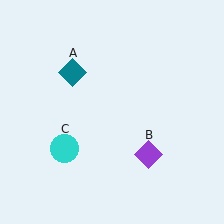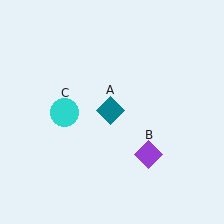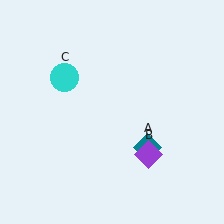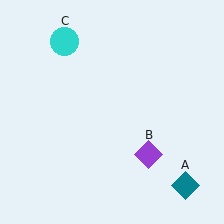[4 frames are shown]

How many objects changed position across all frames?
2 objects changed position: teal diamond (object A), cyan circle (object C).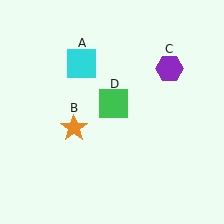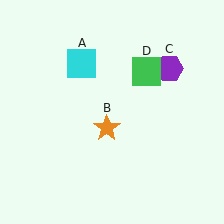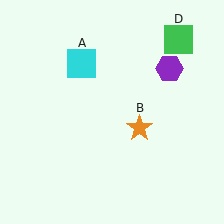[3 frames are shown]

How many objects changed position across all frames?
2 objects changed position: orange star (object B), green square (object D).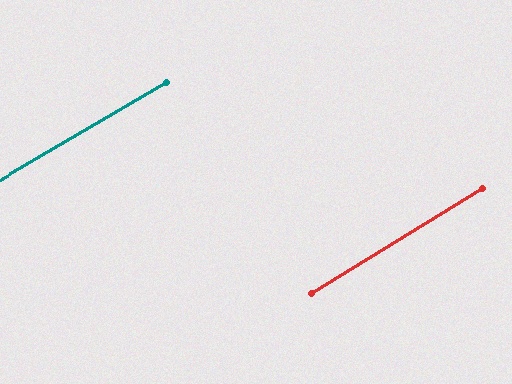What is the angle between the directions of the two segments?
Approximately 2 degrees.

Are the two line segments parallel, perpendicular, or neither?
Parallel — their directions differ by only 1.5°.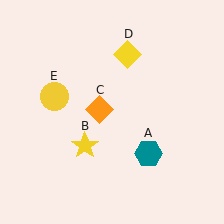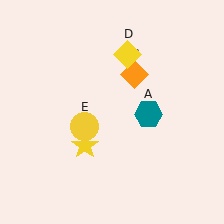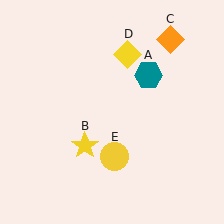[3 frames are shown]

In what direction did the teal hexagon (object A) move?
The teal hexagon (object A) moved up.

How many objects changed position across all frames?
3 objects changed position: teal hexagon (object A), orange diamond (object C), yellow circle (object E).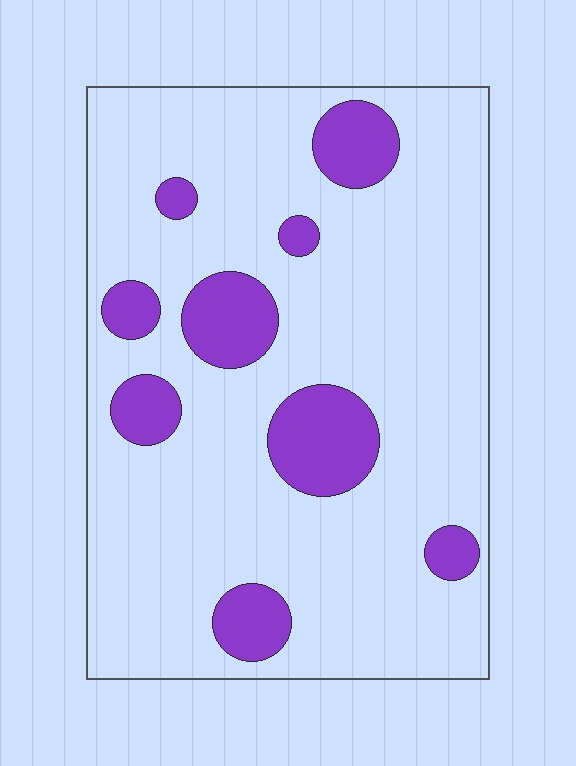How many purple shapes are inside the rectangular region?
9.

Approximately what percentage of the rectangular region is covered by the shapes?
Approximately 15%.